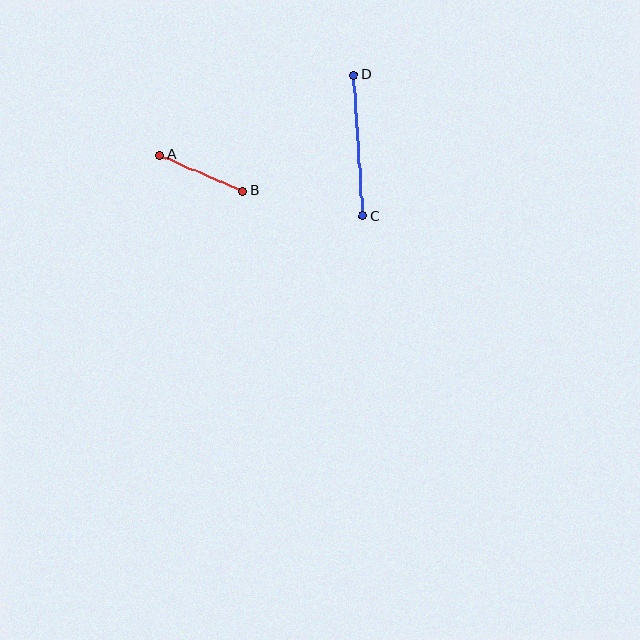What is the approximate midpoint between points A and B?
The midpoint is at approximately (201, 173) pixels.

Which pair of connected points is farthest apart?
Points C and D are farthest apart.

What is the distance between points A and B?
The distance is approximately 91 pixels.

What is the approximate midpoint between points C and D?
The midpoint is at approximately (358, 146) pixels.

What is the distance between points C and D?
The distance is approximately 141 pixels.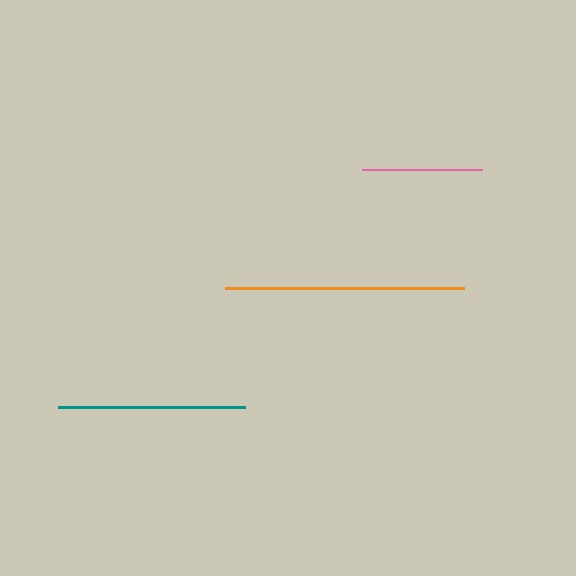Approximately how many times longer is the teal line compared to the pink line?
The teal line is approximately 1.6 times the length of the pink line.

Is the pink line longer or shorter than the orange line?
The orange line is longer than the pink line.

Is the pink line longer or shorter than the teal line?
The teal line is longer than the pink line.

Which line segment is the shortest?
The pink line is the shortest at approximately 120 pixels.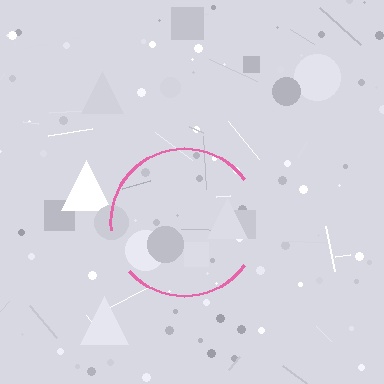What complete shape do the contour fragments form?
The contour fragments form a circle.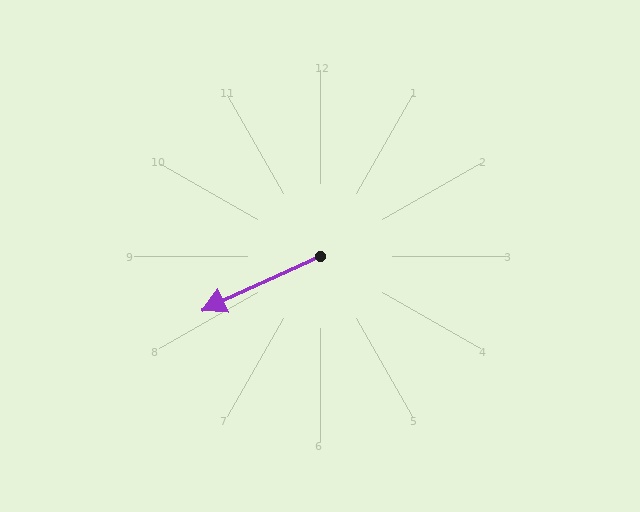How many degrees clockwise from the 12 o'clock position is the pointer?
Approximately 245 degrees.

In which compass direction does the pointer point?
Southwest.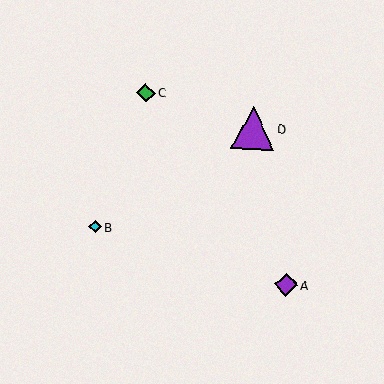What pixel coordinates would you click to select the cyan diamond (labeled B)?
Click at (95, 227) to select the cyan diamond B.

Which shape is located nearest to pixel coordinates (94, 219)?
The cyan diamond (labeled B) at (95, 227) is nearest to that location.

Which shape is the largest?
The purple triangle (labeled D) is the largest.